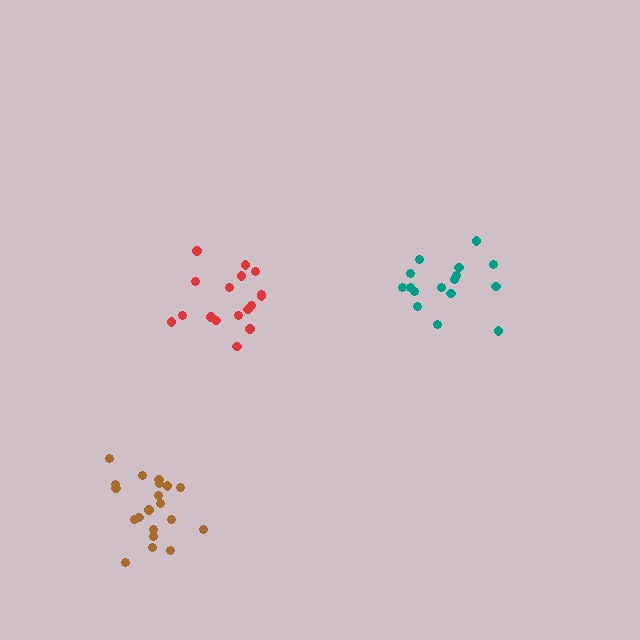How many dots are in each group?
Group 1: 17 dots, Group 2: 20 dots, Group 3: 16 dots (53 total).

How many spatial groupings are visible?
There are 3 spatial groupings.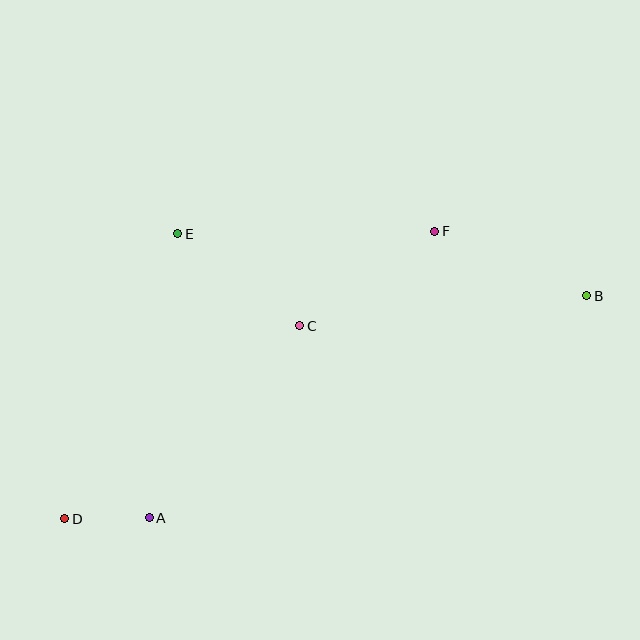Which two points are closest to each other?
Points A and D are closest to each other.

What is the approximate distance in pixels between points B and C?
The distance between B and C is approximately 289 pixels.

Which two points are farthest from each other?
Points B and D are farthest from each other.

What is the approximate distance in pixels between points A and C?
The distance between A and C is approximately 244 pixels.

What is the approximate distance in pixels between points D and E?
The distance between D and E is approximately 306 pixels.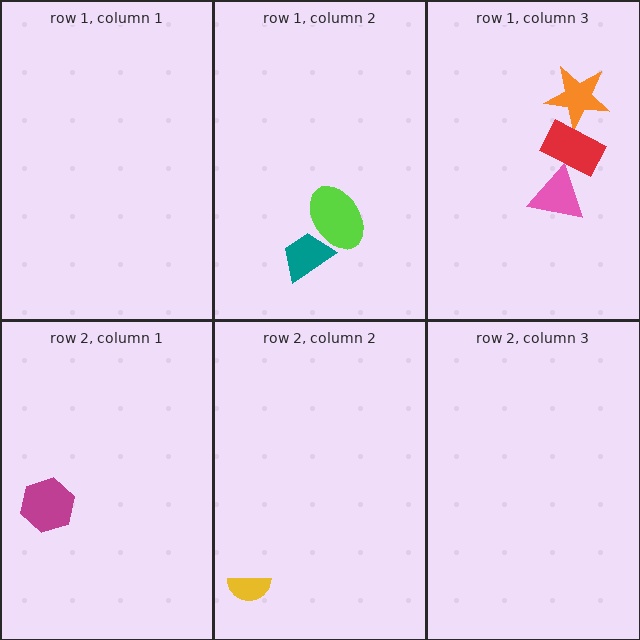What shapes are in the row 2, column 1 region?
The magenta hexagon.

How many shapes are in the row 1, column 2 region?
2.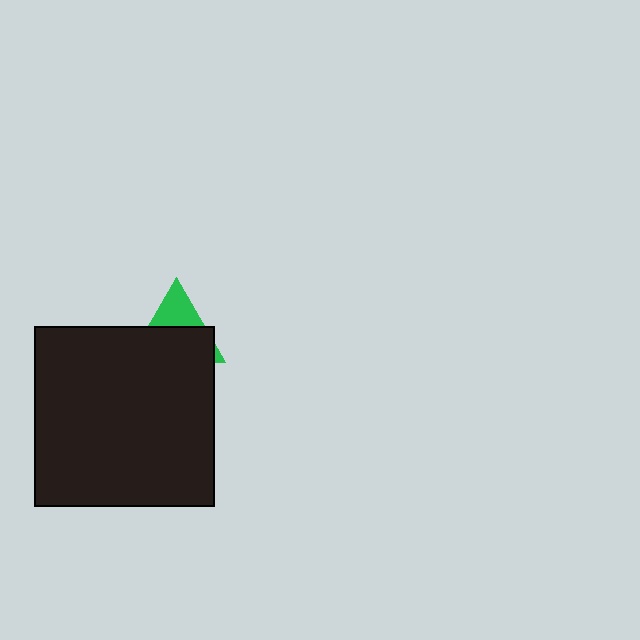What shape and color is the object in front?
The object in front is a black square.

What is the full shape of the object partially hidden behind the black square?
The partially hidden object is a green triangle.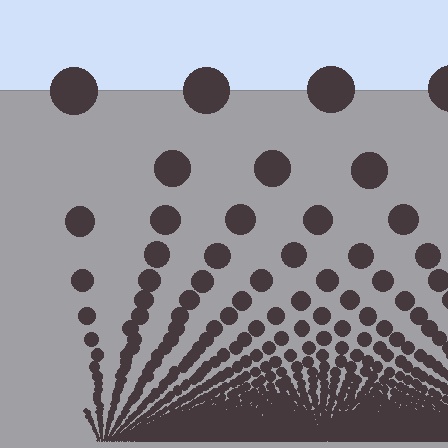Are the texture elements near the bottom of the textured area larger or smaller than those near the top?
Smaller. The gradient is inverted — elements near the bottom are smaller and denser.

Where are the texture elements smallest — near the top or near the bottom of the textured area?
Near the bottom.